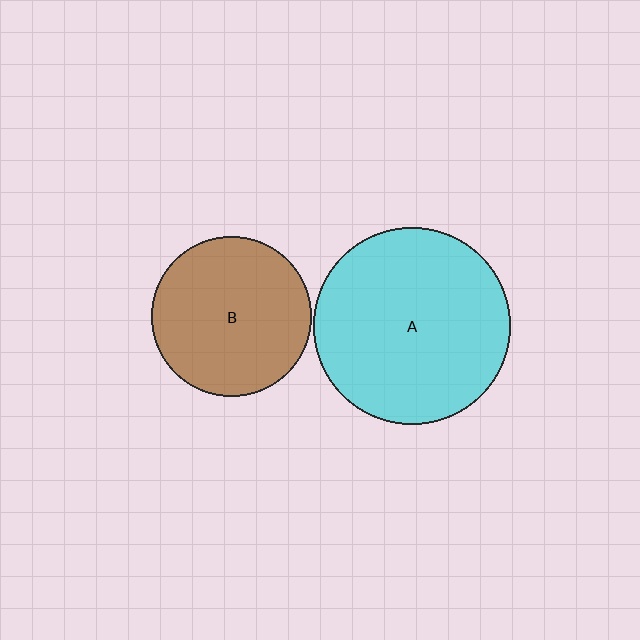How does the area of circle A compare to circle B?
Approximately 1.5 times.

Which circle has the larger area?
Circle A (cyan).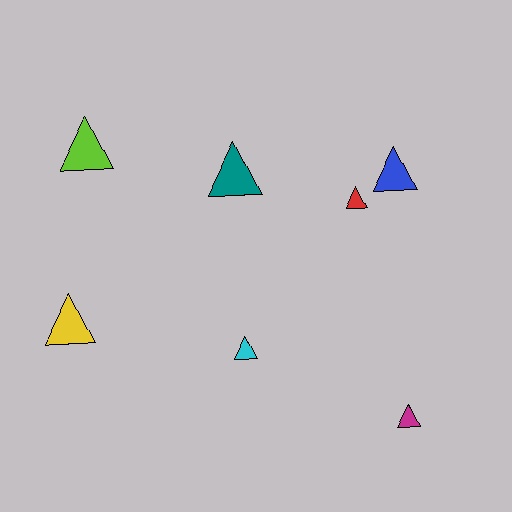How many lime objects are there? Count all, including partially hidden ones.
There is 1 lime object.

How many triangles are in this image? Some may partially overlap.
There are 7 triangles.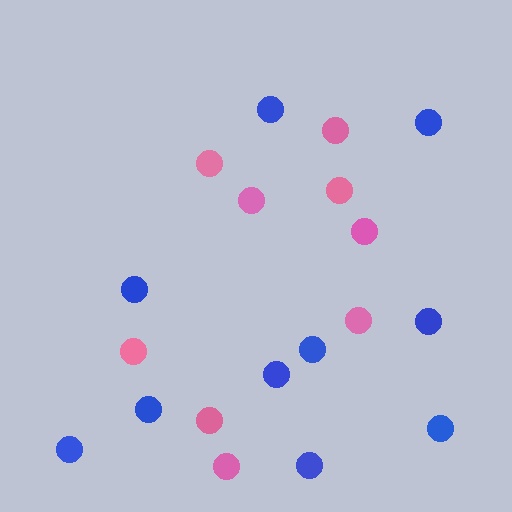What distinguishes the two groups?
There are 2 groups: one group of pink circles (9) and one group of blue circles (10).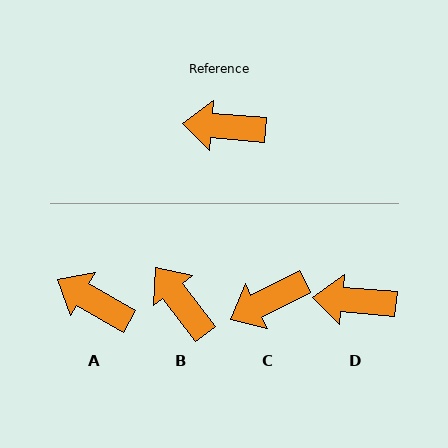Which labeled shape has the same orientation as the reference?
D.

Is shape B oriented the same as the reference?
No, it is off by about 48 degrees.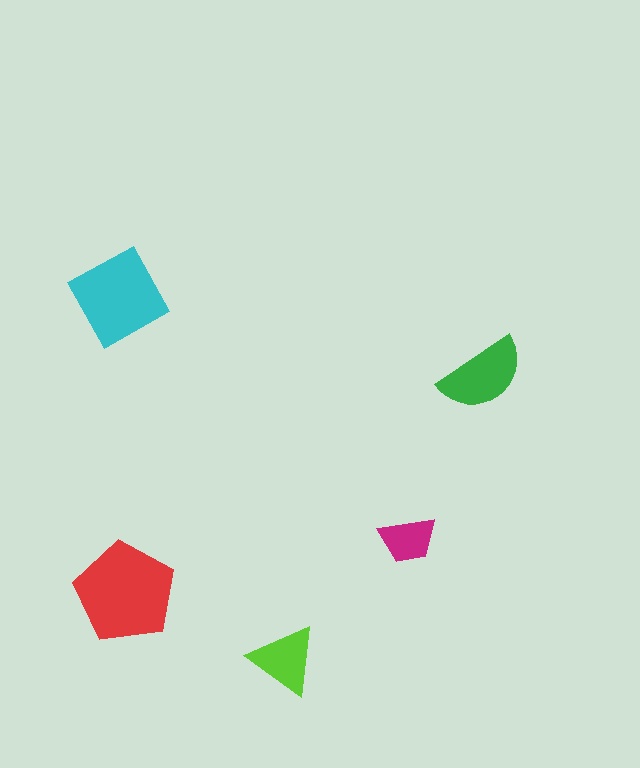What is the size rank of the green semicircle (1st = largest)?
3rd.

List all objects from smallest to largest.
The magenta trapezoid, the lime triangle, the green semicircle, the cyan diamond, the red pentagon.